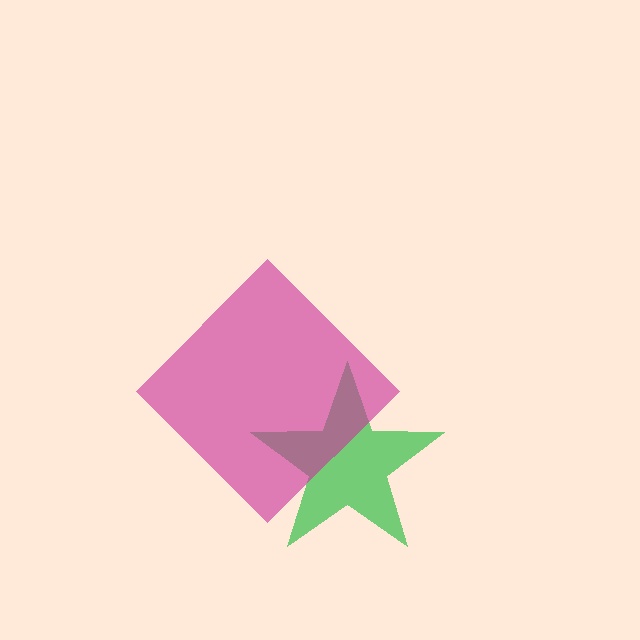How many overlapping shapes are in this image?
There are 2 overlapping shapes in the image.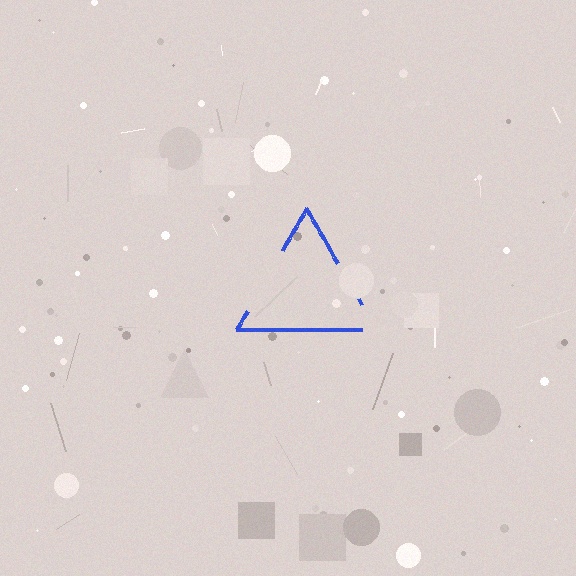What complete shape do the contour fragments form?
The contour fragments form a triangle.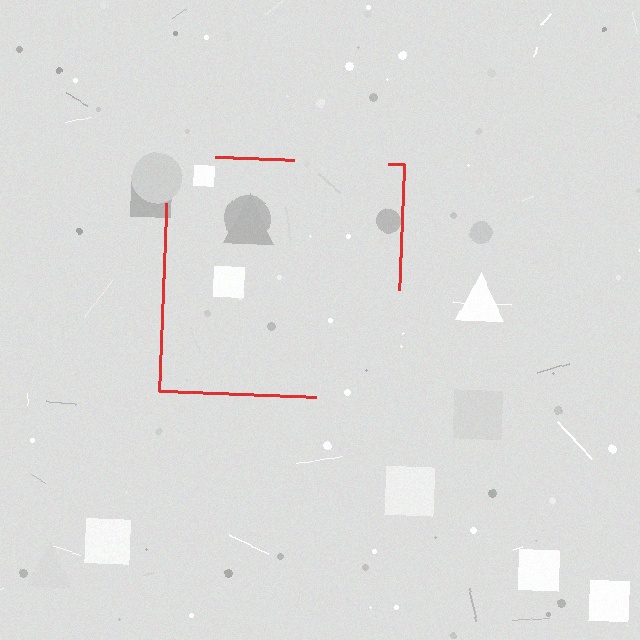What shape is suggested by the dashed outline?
The dashed outline suggests a square.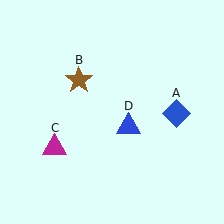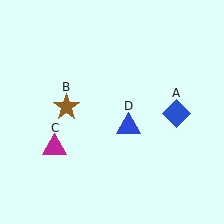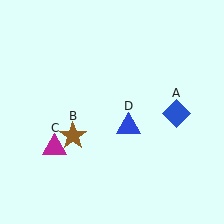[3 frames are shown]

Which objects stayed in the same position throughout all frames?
Blue diamond (object A) and magenta triangle (object C) and blue triangle (object D) remained stationary.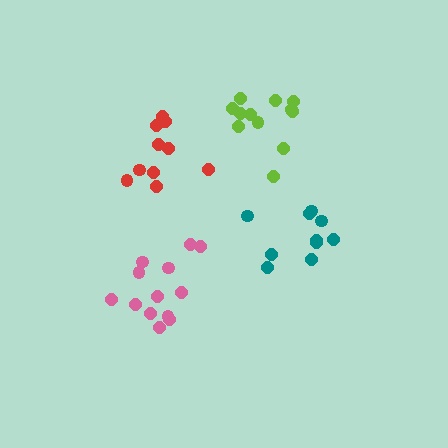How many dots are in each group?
Group 1: 13 dots, Group 2: 12 dots, Group 3: 10 dots, Group 4: 10 dots (45 total).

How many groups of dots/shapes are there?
There are 4 groups.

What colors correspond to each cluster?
The clusters are colored: pink, lime, red, teal.